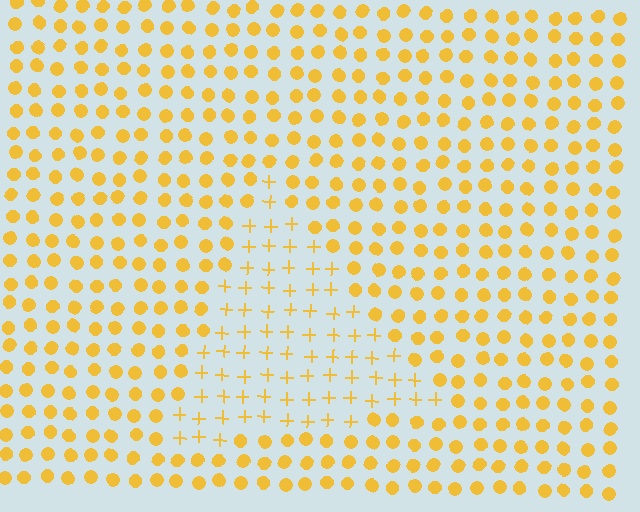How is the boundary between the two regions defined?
The boundary is defined by a change in element shape: plus signs inside vs. circles outside. All elements share the same color and spacing.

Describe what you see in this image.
The image is filled with small yellow elements arranged in a uniform grid. A triangle-shaped region contains plus signs, while the surrounding area contains circles. The boundary is defined purely by the change in element shape.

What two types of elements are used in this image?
The image uses plus signs inside the triangle region and circles outside it.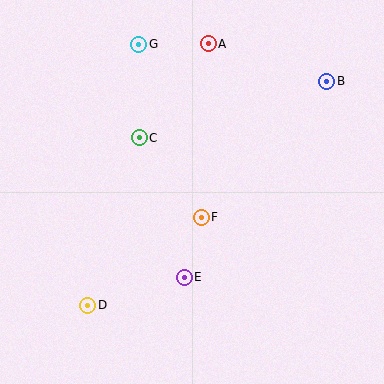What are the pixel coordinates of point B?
Point B is at (327, 81).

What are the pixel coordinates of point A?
Point A is at (208, 44).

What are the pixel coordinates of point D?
Point D is at (88, 305).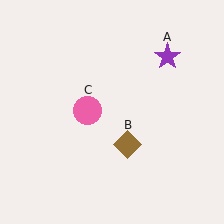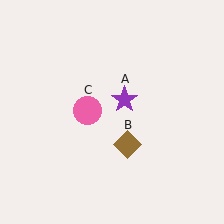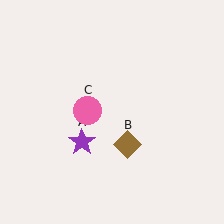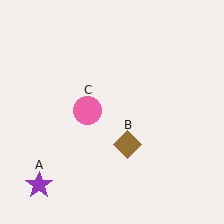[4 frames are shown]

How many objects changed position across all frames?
1 object changed position: purple star (object A).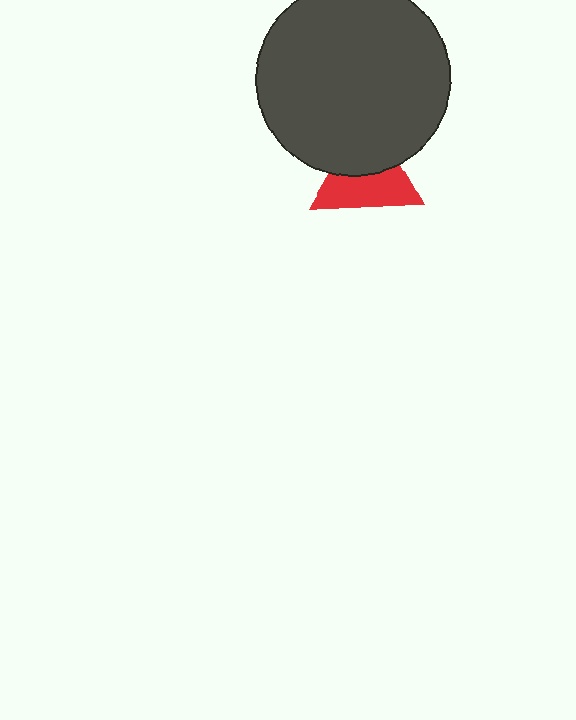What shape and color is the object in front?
The object in front is a dark gray circle.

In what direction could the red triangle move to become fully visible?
The red triangle could move down. That would shift it out from behind the dark gray circle entirely.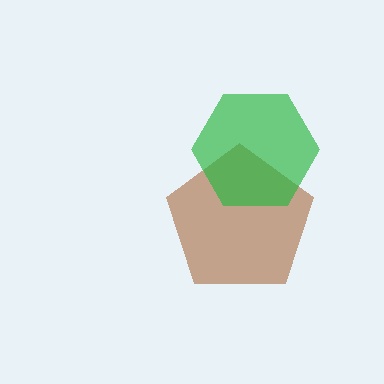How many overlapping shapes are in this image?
There are 2 overlapping shapes in the image.